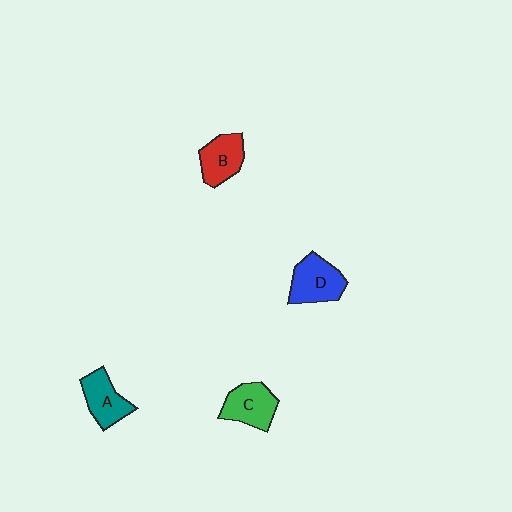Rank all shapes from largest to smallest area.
From largest to smallest: D (blue), C (green), B (red), A (teal).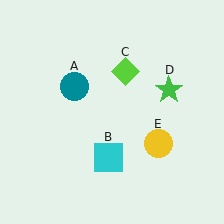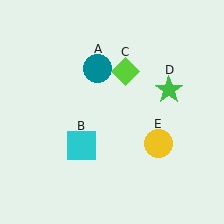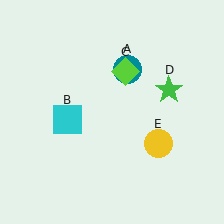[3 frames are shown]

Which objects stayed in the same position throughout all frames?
Lime diamond (object C) and green star (object D) and yellow circle (object E) remained stationary.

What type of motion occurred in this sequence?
The teal circle (object A), cyan square (object B) rotated clockwise around the center of the scene.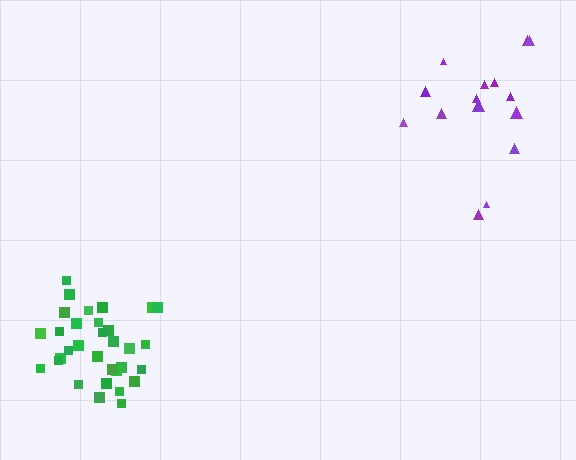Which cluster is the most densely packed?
Green.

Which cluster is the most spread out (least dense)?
Purple.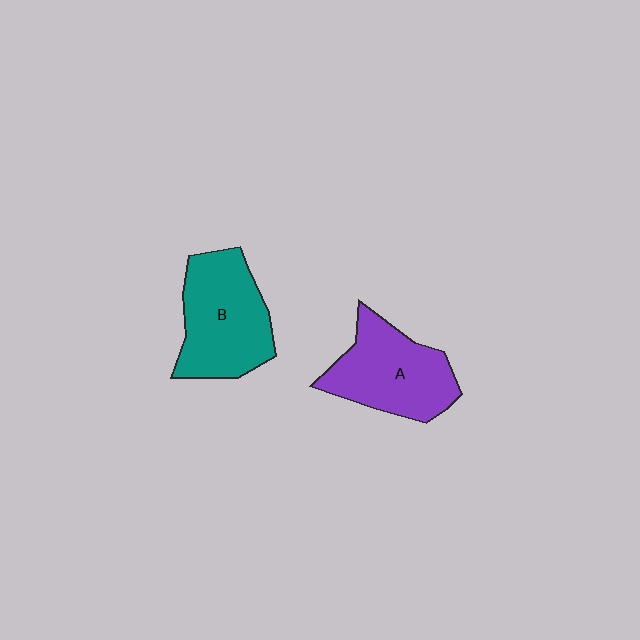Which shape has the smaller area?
Shape A (purple).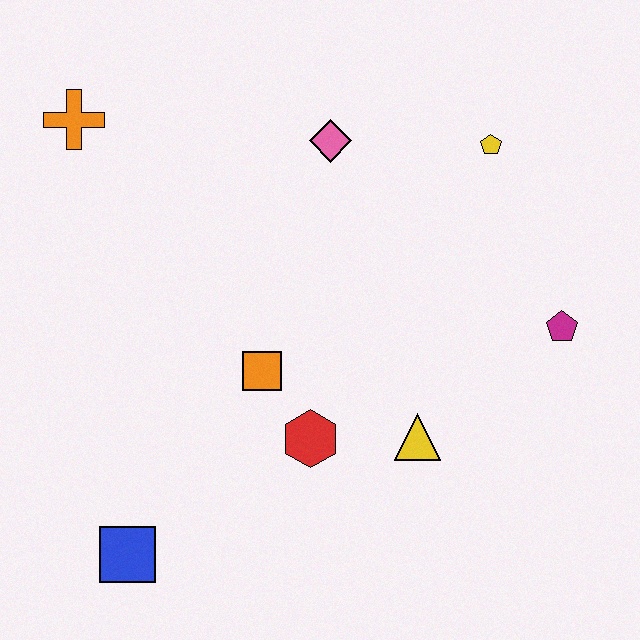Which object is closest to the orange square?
The red hexagon is closest to the orange square.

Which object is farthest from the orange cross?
The magenta pentagon is farthest from the orange cross.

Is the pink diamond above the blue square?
Yes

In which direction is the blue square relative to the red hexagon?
The blue square is to the left of the red hexagon.